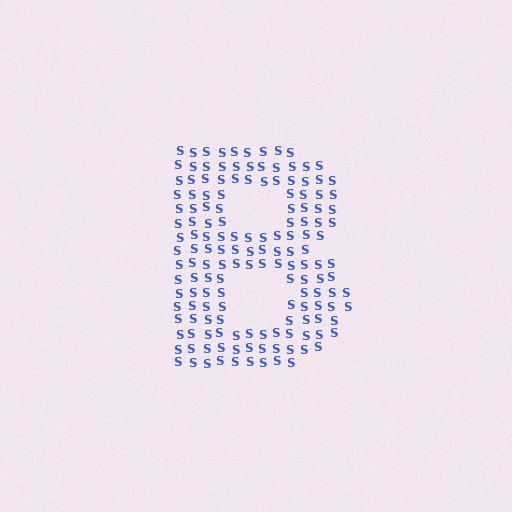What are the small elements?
The small elements are letter S's.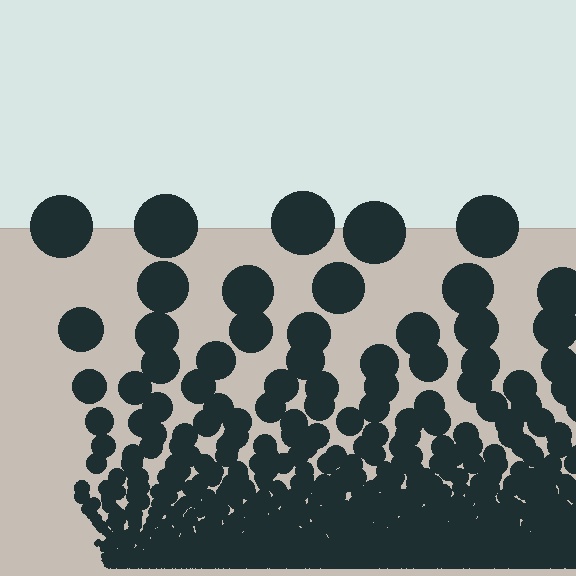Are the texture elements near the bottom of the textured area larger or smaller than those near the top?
Smaller. The gradient is inverted — elements near the bottom are smaller and denser.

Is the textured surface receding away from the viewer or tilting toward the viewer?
The surface appears to tilt toward the viewer. Texture elements get larger and sparser toward the top.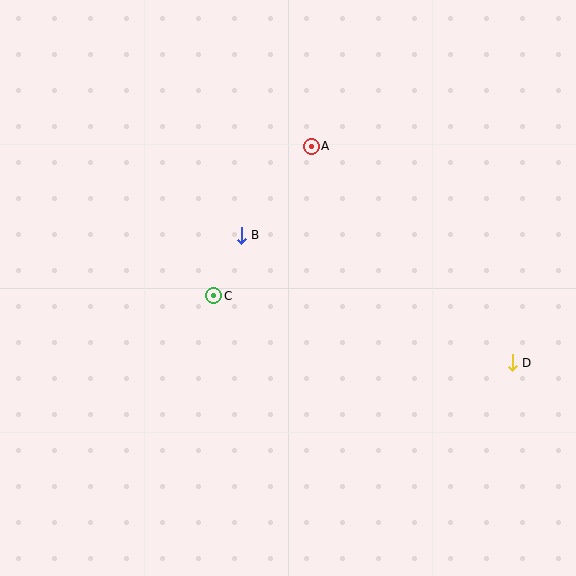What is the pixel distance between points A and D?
The distance between A and D is 295 pixels.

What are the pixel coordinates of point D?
Point D is at (512, 363).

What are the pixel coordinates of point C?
Point C is at (214, 296).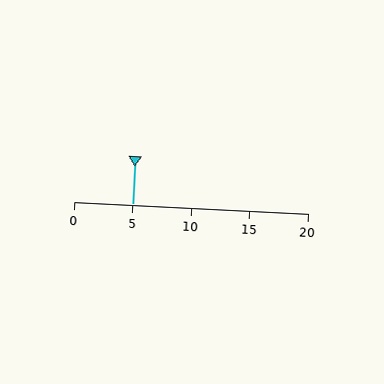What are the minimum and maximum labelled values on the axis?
The axis runs from 0 to 20.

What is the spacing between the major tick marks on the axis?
The major ticks are spaced 5 apart.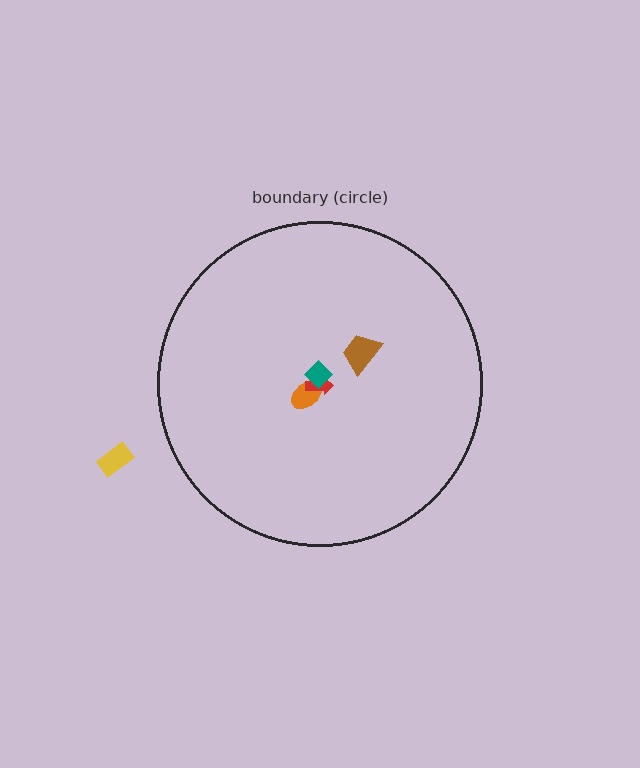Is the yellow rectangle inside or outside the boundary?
Outside.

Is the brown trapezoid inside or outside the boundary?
Inside.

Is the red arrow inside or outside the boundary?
Inside.